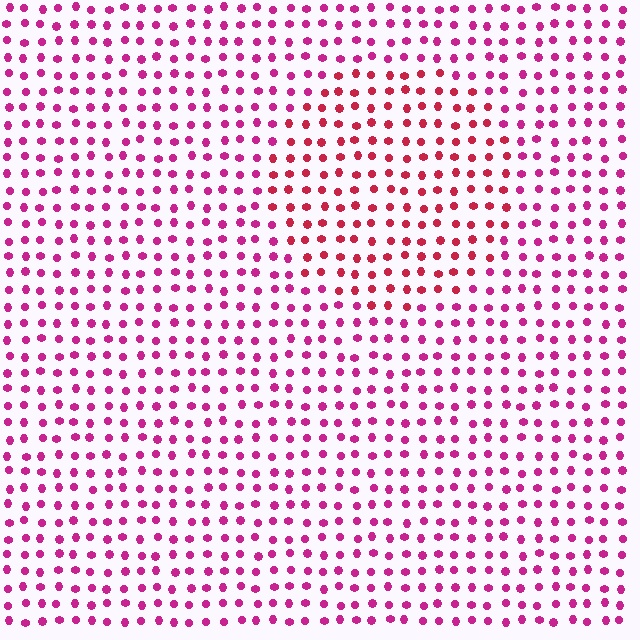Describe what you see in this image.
The image is filled with small magenta elements in a uniform arrangement. A circle-shaped region is visible where the elements are tinted to a slightly different hue, forming a subtle color boundary.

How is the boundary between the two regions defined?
The boundary is defined purely by a slight shift in hue (about 27 degrees). Spacing, size, and orientation are identical on both sides.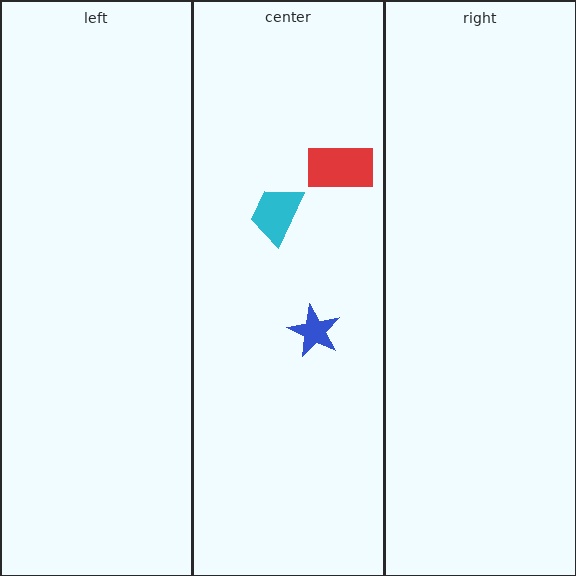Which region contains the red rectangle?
The center region.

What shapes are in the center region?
The red rectangle, the cyan trapezoid, the blue star.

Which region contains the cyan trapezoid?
The center region.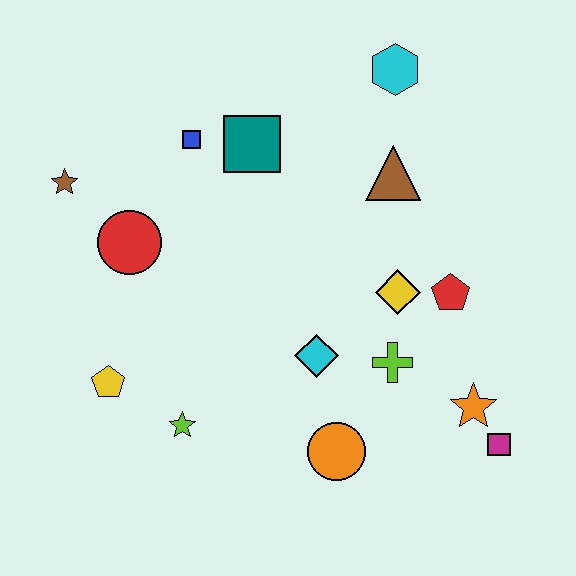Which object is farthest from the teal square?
The magenta square is farthest from the teal square.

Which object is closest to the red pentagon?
The yellow diamond is closest to the red pentagon.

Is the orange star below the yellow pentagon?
Yes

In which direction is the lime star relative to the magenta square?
The lime star is to the left of the magenta square.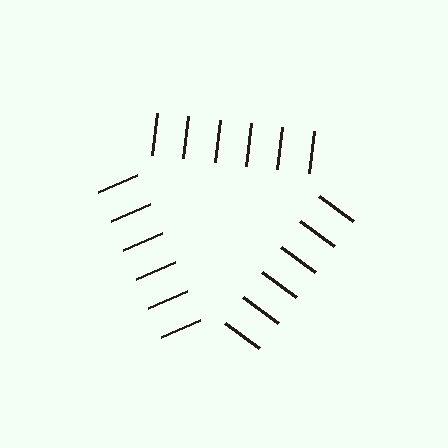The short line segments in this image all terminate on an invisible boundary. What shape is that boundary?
An illusory triangle — the line segments terminate on its edges but no continuous stroke is drawn.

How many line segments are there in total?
18 — 6 along each of the 3 edges.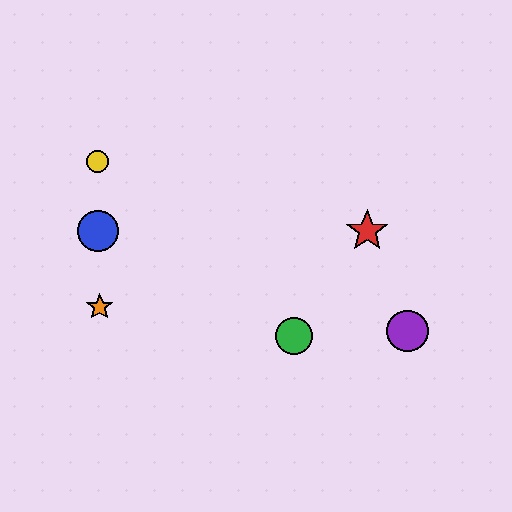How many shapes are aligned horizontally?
2 shapes (the red star, the blue circle) are aligned horizontally.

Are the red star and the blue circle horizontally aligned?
Yes, both are at y≈231.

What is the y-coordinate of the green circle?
The green circle is at y≈336.